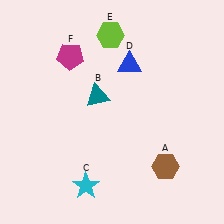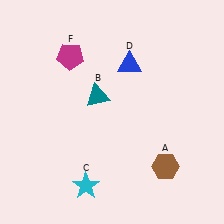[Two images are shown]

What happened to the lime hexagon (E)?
The lime hexagon (E) was removed in Image 2. It was in the top-left area of Image 1.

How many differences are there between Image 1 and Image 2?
There is 1 difference between the two images.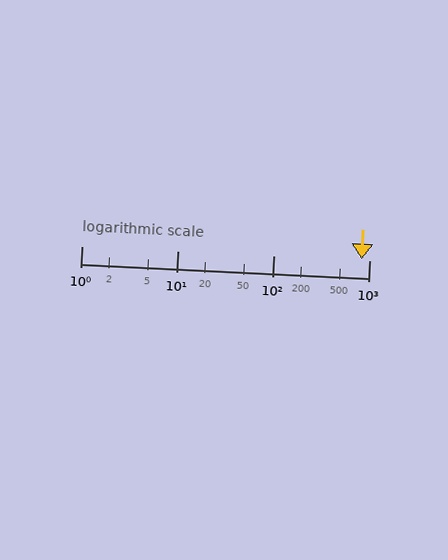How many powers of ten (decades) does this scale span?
The scale spans 3 decades, from 1 to 1000.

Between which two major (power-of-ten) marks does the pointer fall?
The pointer is between 100 and 1000.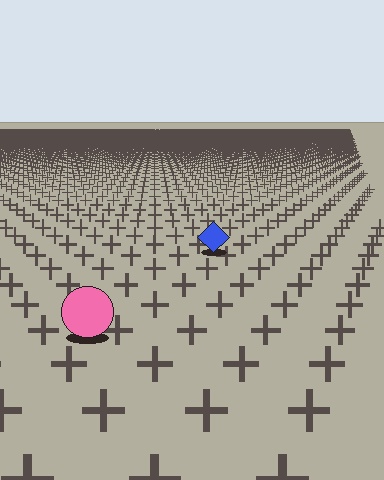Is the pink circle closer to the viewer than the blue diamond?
Yes. The pink circle is closer — you can tell from the texture gradient: the ground texture is coarser near it.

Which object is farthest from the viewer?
The blue diamond is farthest from the viewer. It appears smaller and the ground texture around it is denser.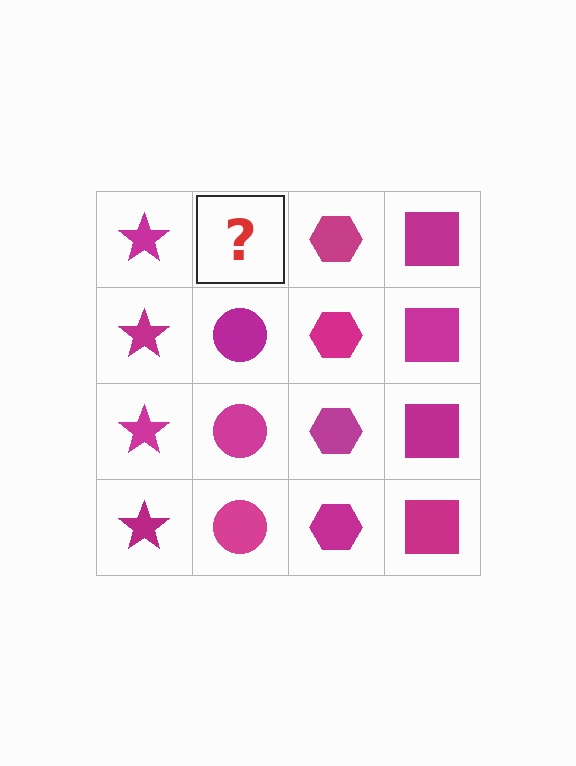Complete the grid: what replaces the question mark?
The question mark should be replaced with a magenta circle.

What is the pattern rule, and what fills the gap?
The rule is that each column has a consistent shape. The gap should be filled with a magenta circle.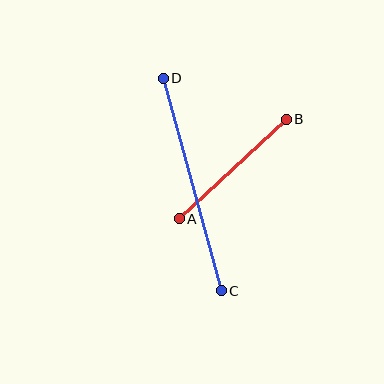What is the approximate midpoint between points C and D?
The midpoint is at approximately (192, 184) pixels.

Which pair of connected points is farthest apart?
Points C and D are farthest apart.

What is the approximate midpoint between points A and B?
The midpoint is at approximately (233, 169) pixels.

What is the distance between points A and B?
The distance is approximately 146 pixels.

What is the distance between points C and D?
The distance is approximately 220 pixels.